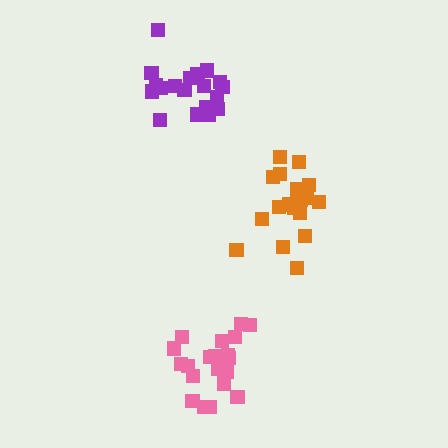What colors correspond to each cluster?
The clusters are colored: orange, pink, purple.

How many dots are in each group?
Group 1: 18 dots, Group 2: 20 dots, Group 3: 19 dots (57 total).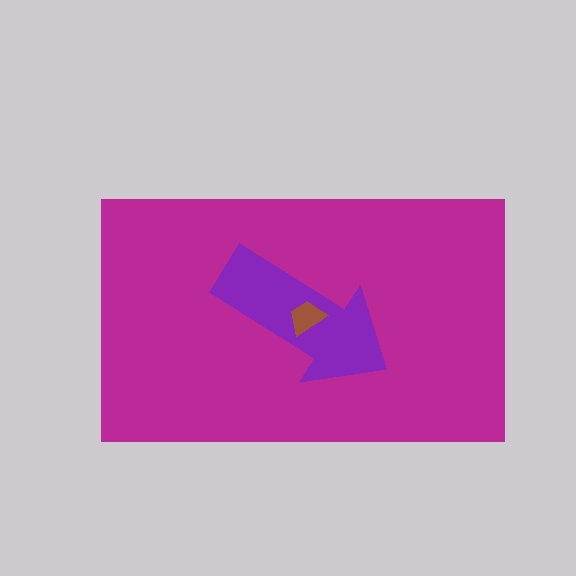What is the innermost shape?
The brown trapezoid.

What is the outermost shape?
The magenta rectangle.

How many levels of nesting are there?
3.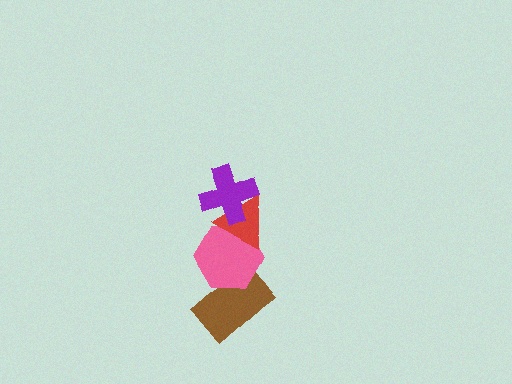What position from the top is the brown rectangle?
The brown rectangle is 4th from the top.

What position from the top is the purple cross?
The purple cross is 1st from the top.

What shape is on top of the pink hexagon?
The red triangle is on top of the pink hexagon.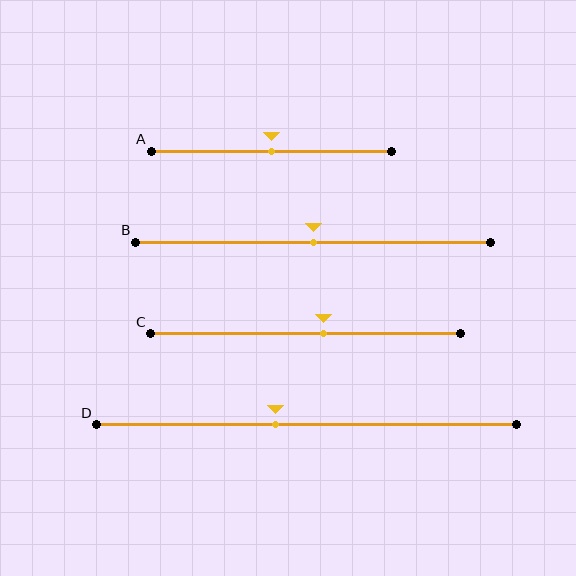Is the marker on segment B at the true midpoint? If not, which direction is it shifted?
Yes, the marker on segment B is at the true midpoint.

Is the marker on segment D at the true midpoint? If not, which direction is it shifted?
No, the marker on segment D is shifted to the left by about 7% of the segment length.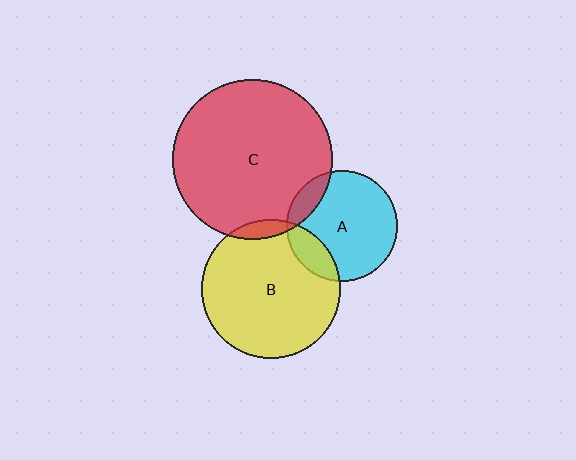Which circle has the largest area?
Circle C (red).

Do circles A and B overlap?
Yes.